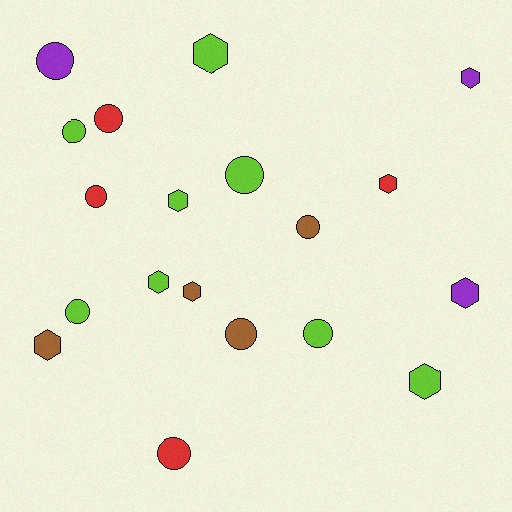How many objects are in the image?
There are 19 objects.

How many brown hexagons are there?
There are 2 brown hexagons.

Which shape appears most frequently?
Circle, with 10 objects.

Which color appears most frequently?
Lime, with 8 objects.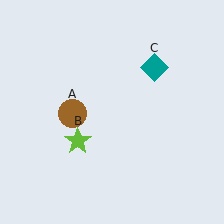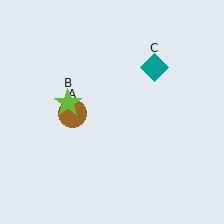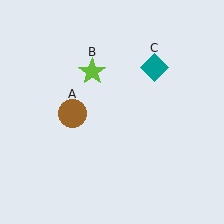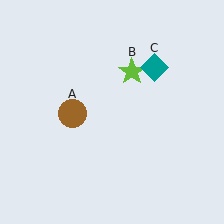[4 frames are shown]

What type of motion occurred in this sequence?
The lime star (object B) rotated clockwise around the center of the scene.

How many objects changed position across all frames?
1 object changed position: lime star (object B).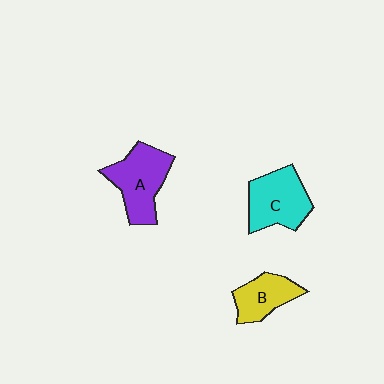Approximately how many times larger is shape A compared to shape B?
Approximately 1.5 times.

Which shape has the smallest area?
Shape B (yellow).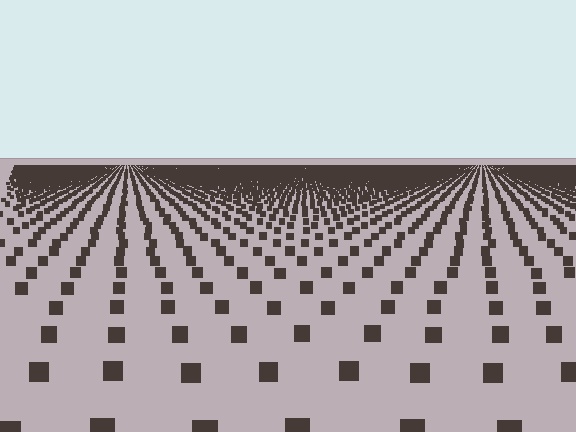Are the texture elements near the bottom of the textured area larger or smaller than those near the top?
Larger. Near the bottom, elements are closer to the viewer and appear at a bigger on-screen size.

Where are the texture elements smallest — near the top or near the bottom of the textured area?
Near the top.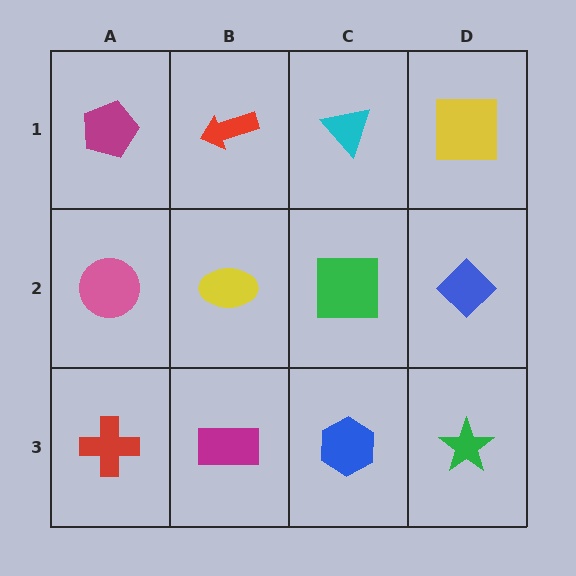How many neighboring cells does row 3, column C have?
3.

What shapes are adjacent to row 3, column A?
A pink circle (row 2, column A), a magenta rectangle (row 3, column B).